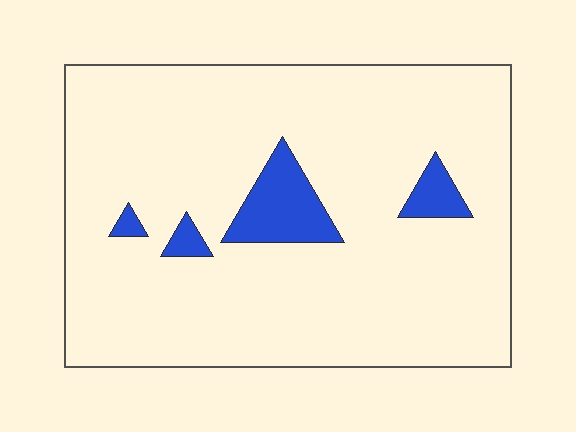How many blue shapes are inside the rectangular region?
4.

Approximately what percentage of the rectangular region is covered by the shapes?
Approximately 10%.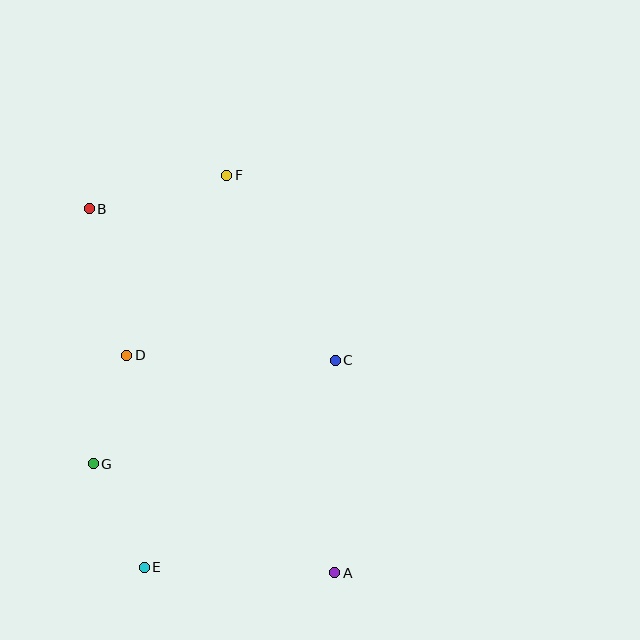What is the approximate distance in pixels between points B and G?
The distance between B and G is approximately 255 pixels.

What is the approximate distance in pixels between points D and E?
The distance between D and E is approximately 213 pixels.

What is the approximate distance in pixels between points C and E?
The distance between C and E is approximately 282 pixels.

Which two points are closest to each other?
Points D and G are closest to each other.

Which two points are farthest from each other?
Points A and B are farthest from each other.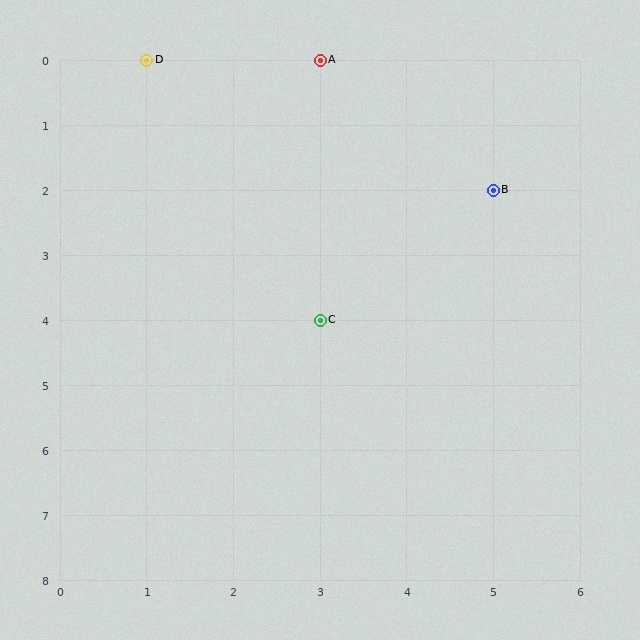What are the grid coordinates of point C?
Point C is at grid coordinates (3, 4).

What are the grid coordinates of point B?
Point B is at grid coordinates (5, 2).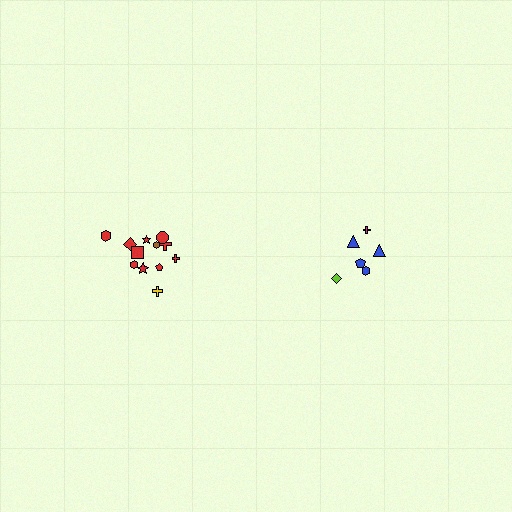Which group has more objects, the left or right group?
The left group.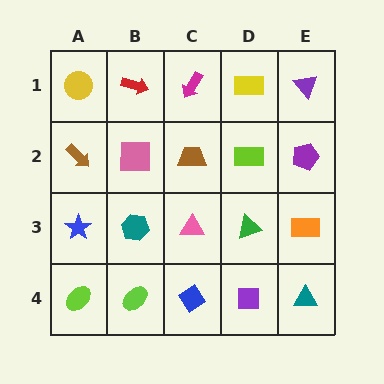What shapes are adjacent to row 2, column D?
A yellow rectangle (row 1, column D), a green triangle (row 3, column D), a brown trapezoid (row 2, column C), a purple pentagon (row 2, column E).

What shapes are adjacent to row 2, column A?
A yellow circle (row 1, column A), a blue star (row 3, column A), a pink square (row 2, column B).